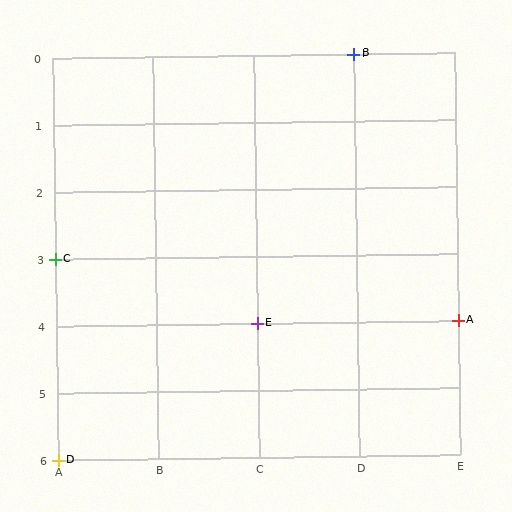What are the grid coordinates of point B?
Point B is at grid coordinates (D, 0).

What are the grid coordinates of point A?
Point A is at grid coordinates (E, 4).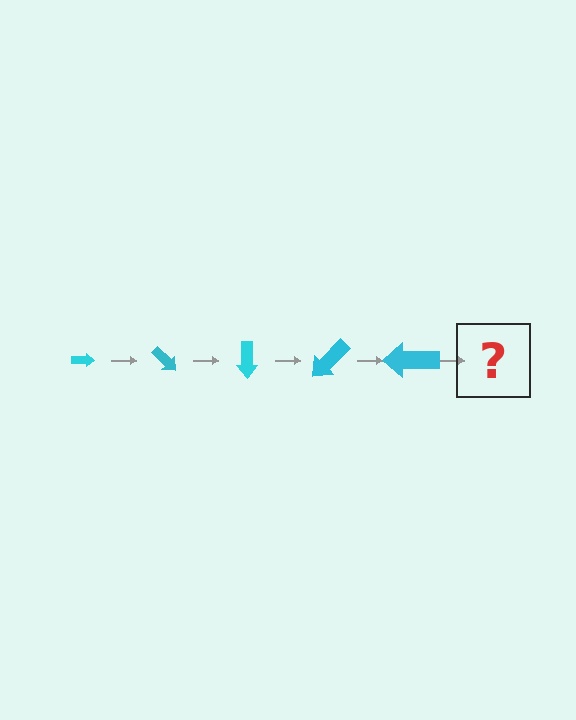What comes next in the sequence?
The next element should be an arrow, larger than the previous one and rotated 225 degrees from the start.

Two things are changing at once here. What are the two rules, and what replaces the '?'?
The two rules are that the arrow grows larger each step and it rotates 45 degrees each step. The '?' should be an arrow, larger than the previous one and rotated 225 degrees from the start.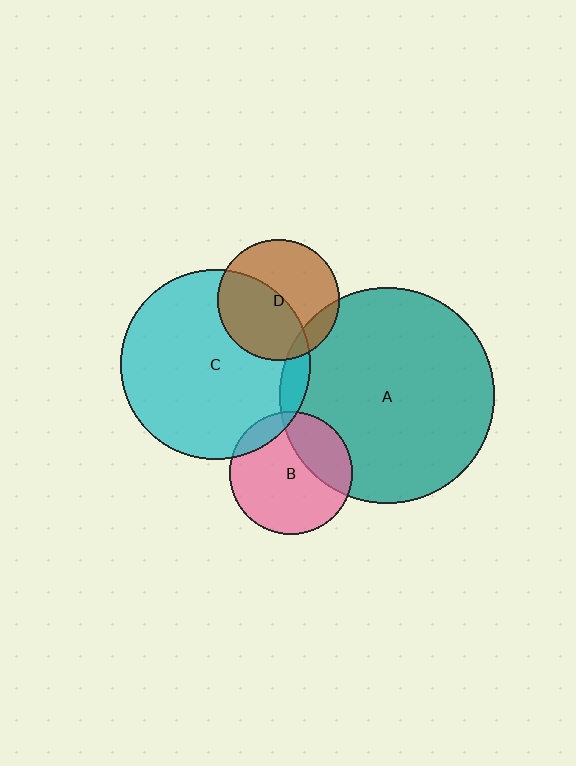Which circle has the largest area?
Circle A (teal).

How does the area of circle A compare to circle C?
Approximately 1.3 times.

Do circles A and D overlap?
Yes.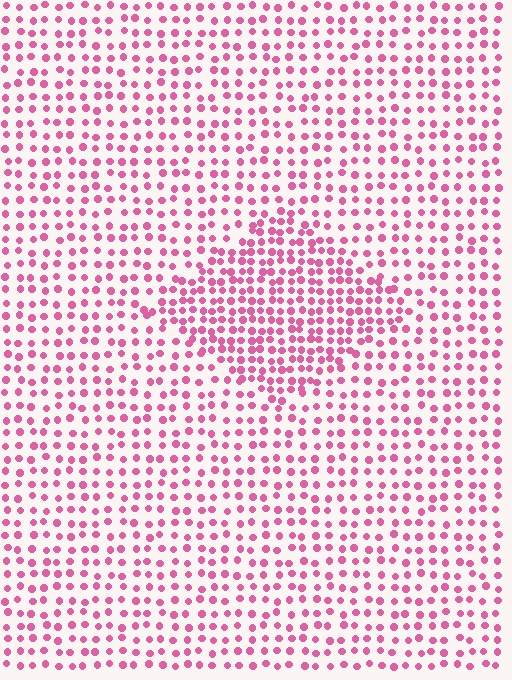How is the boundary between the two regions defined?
The boundary is defined by a change in element density (approximately 1.7x ratio). All elements are the same color, size, and shape.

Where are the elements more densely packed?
The elements are more densely packed inside the diamond boundary.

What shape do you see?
I see a diamond.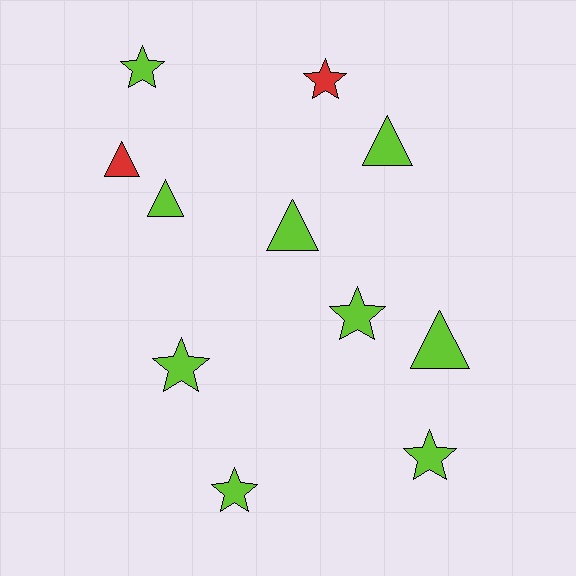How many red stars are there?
There is 1 red star.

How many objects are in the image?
There are 11 objects.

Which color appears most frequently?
Lime, with 9 objects.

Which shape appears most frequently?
Star, with 6 objects.